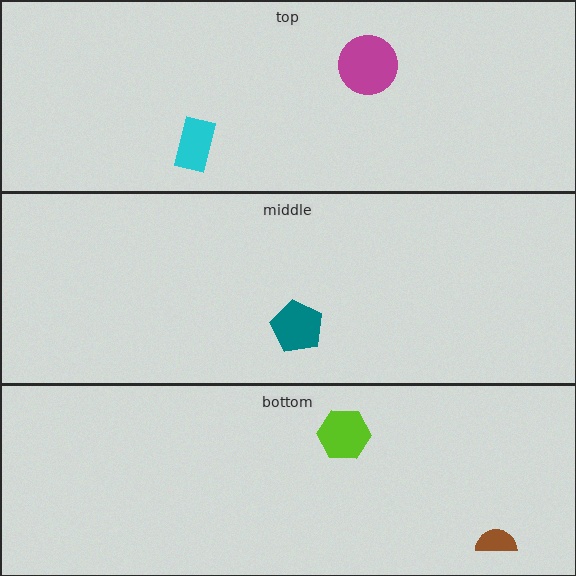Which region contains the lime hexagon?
The bottom region.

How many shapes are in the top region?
2.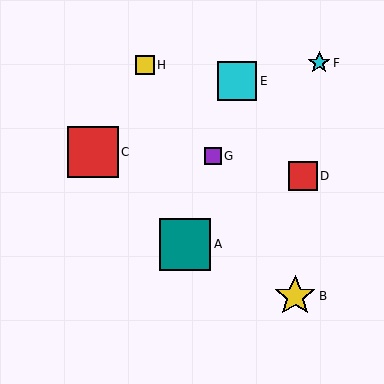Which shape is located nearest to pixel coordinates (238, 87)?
The cyan square (labeled E) at (237, 81) is nearest to that location.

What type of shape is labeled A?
Shape A is a teal square.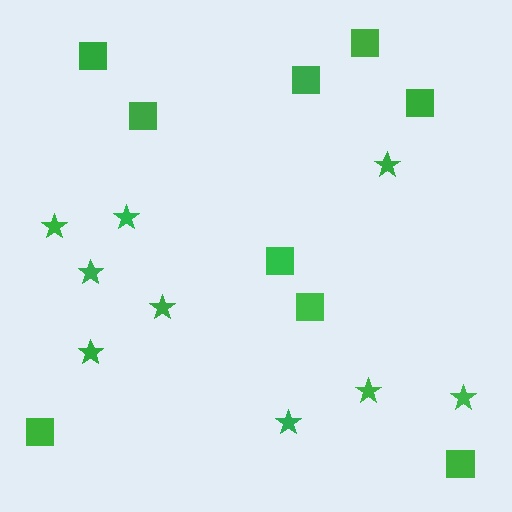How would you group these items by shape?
There are 2 groups: one group of stars (9) and one group of squares (9).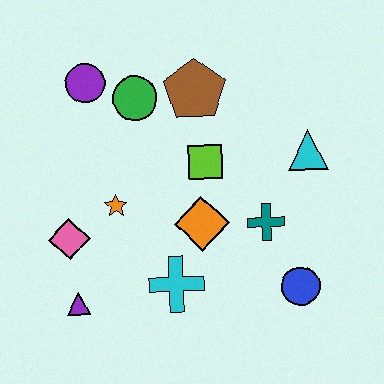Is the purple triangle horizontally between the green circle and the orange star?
No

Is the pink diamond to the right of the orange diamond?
No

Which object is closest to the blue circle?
The teal cross is closest to the blue circle.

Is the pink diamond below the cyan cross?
No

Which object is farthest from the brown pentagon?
The purple triangle is farthest from the brown pentagon.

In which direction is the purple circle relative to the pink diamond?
The purple circle is above the pink diamond.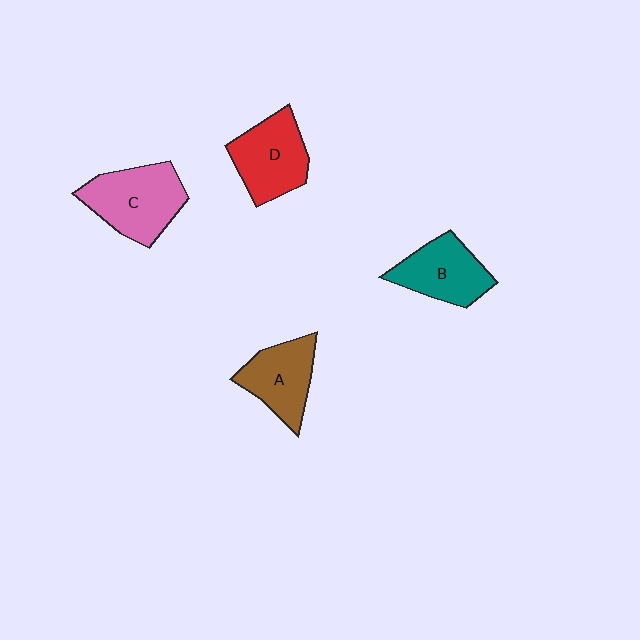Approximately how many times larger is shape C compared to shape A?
Approximately 1.3 times.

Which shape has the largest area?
Shape C (pink).